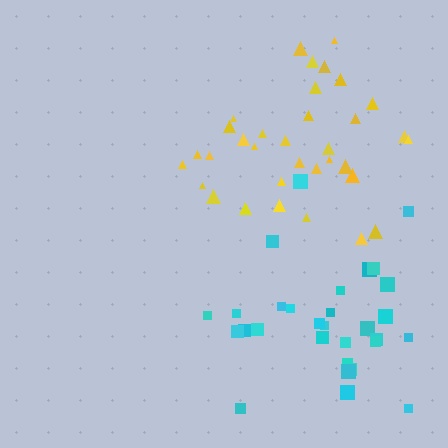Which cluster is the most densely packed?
Yellow.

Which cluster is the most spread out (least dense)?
Cyan.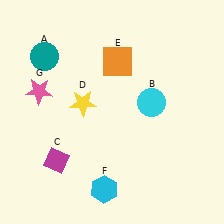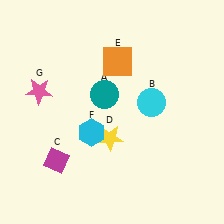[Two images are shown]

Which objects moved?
The objects that moved are: the teal circle (A), the yellow star (D), the cyan hexagon (F).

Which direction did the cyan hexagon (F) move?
The cyan hexagon (F) moved up.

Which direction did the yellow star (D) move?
The yellow star (D) moved down.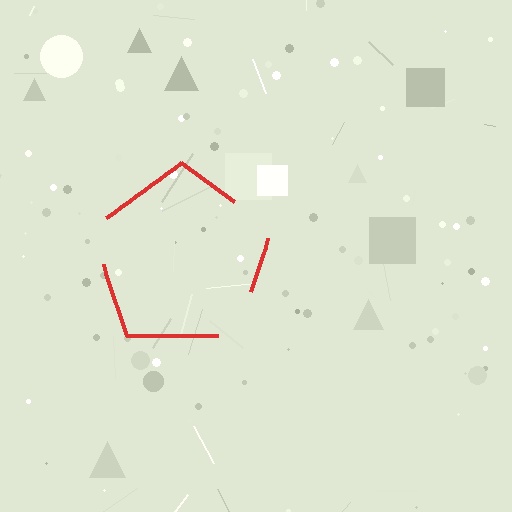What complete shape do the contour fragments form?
The contour fragments form a pentagon.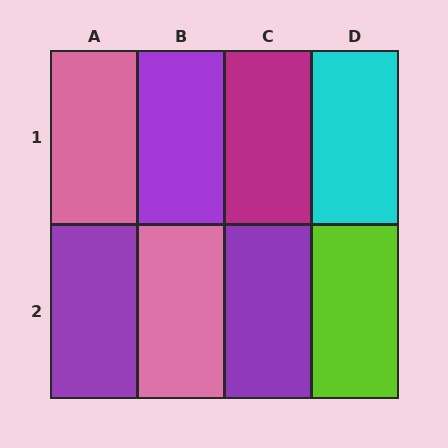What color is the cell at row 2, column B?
Pink.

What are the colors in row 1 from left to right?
Pink, purple, magenta, cyan.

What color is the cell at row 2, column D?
Lime.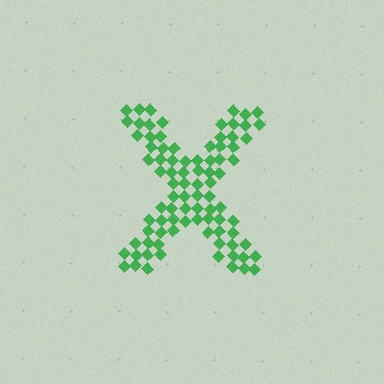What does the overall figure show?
The overall figure shows the letter X.